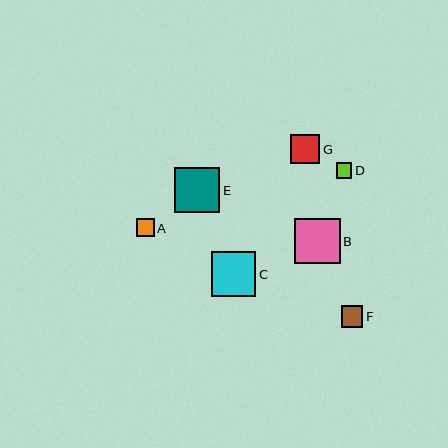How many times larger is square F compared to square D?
Square F is approximately 1.4 times the size of square D.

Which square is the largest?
Square B is the largest with a size of approximately 45 pixels.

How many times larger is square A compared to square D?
Square A is approximately 1.2 times the size of square D.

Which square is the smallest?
Square D is the smallest with a size of approximately 16 pixels.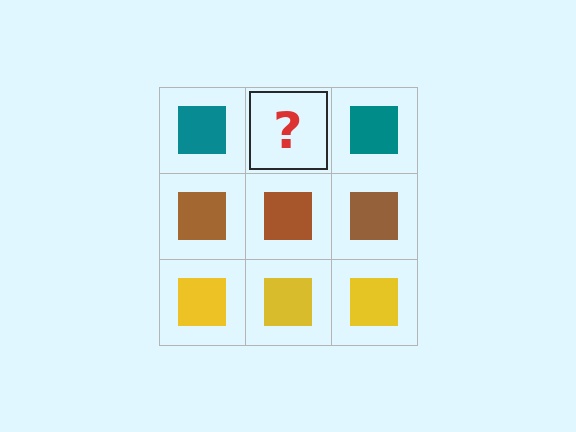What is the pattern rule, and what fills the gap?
The rule is that each row has a consistent color. The gap should be filled with a teal square.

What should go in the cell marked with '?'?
The missing cell should contain a teal square.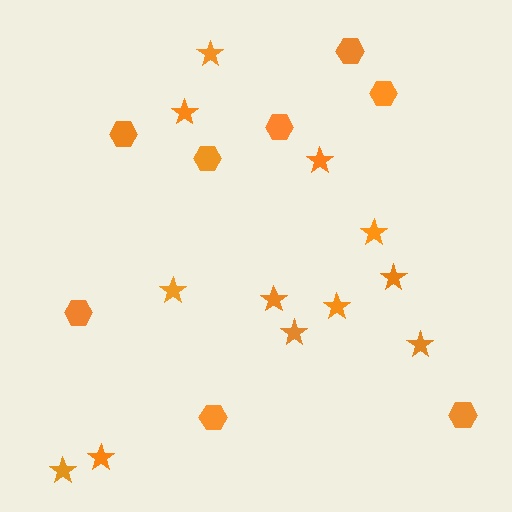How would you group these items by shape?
There are 2 groups: one group of hexagons (8) and one group of stars (12).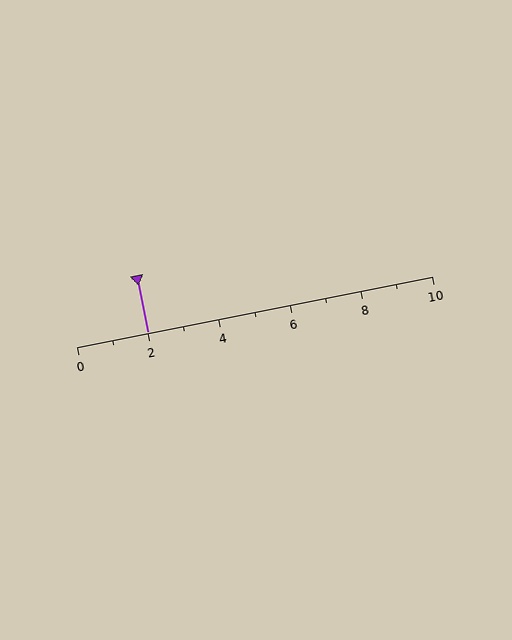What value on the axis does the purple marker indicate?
The marker indicates approximately 2.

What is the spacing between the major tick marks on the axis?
The major ticks are spaced 2 apart.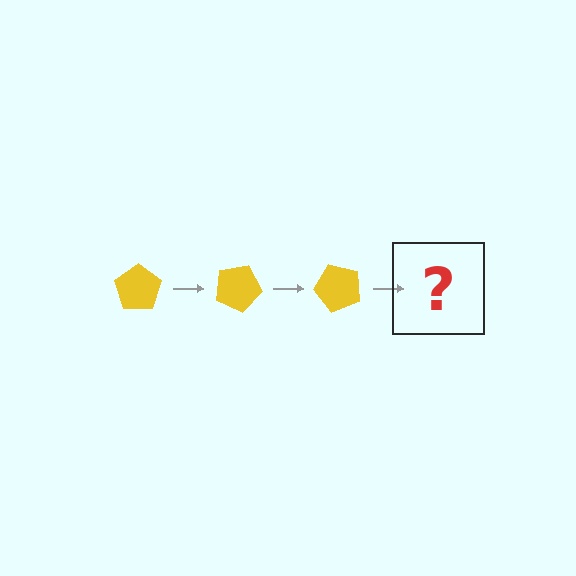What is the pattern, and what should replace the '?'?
The pattern is that the pentagon rotates 25 degrees each step. The '?' should be a yellow pentagon rotated 75 degrees.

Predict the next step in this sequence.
The next step is a yellow pentagon rotated 75 degrees.